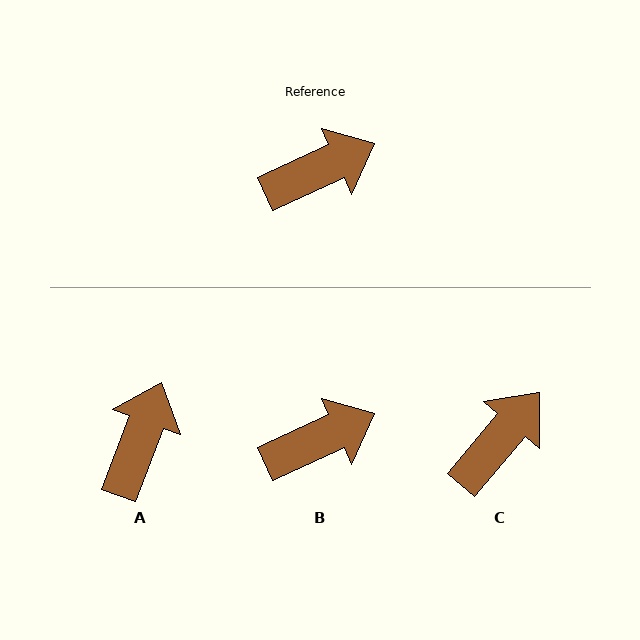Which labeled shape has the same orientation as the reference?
B.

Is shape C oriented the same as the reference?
No, it is off by about 25 degrees.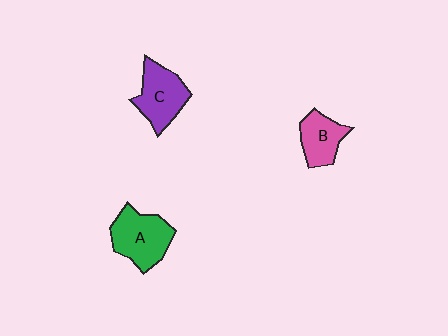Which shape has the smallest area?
Shape B (pink).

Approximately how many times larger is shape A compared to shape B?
Approximately 1.5 times.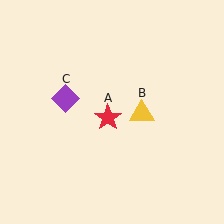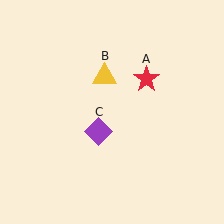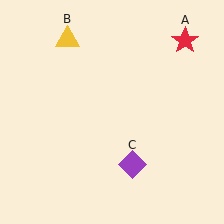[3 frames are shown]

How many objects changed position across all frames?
3 objects changed position: red star (object A), yellow triangle (object B), purple diamond (object C).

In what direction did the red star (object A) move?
The red star (object A) moved up and to the right.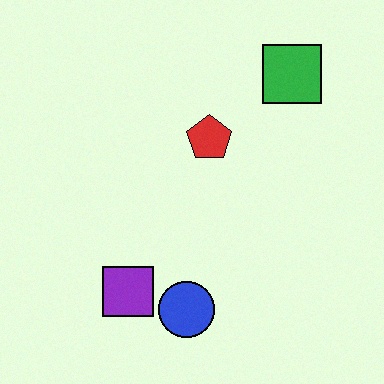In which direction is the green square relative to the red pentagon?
The green square is to the right of the red pentagon.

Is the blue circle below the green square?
Yes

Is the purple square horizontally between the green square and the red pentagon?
No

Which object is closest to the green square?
The red pentagon is closest to the green square.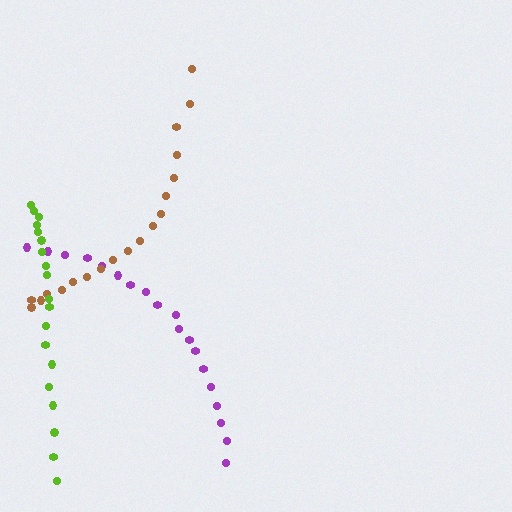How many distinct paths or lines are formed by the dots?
There are 3 distinct paths.